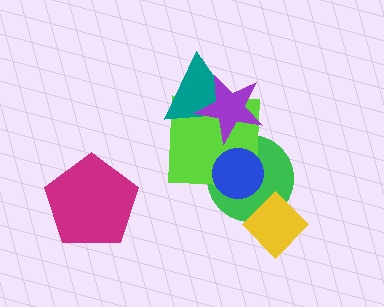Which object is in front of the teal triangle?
The purple star is in front of the teal triangle.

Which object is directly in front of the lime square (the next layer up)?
The teal triangle is directly in front of the lime square.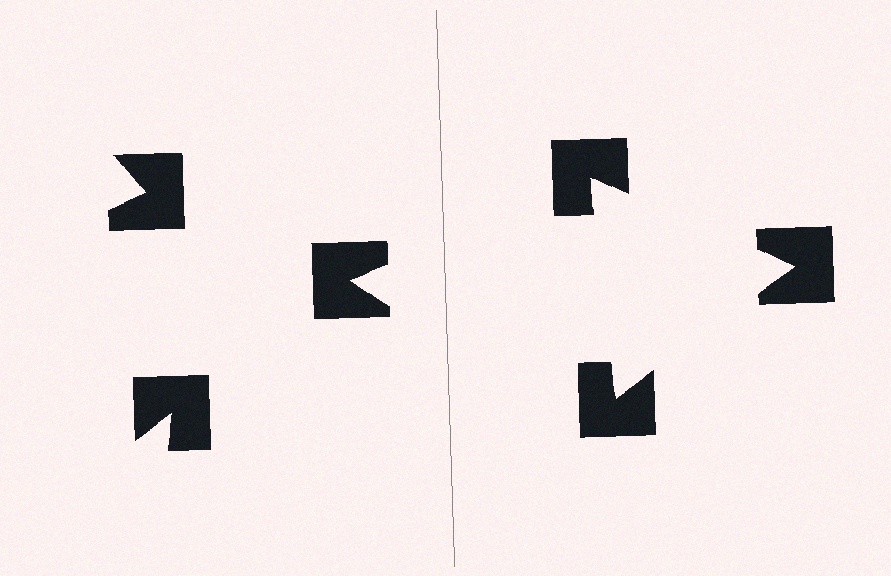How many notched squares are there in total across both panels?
6 — 3 on each side.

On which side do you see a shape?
An illusory triangle appears on the right side. On the left side the wedge cuts are rotated, so no coherent shape forms.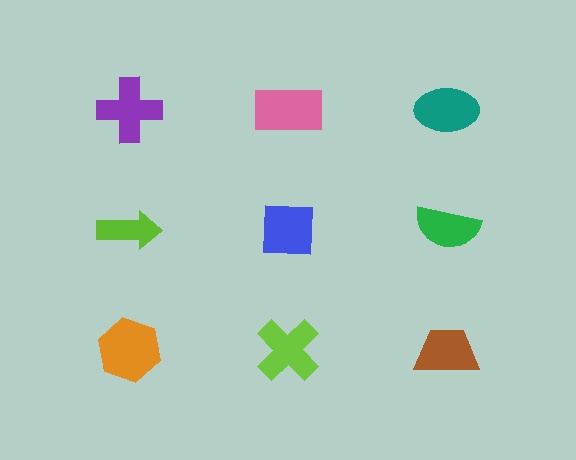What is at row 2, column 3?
A green semicircle.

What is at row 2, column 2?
A blue square.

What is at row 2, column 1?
A lime arrow.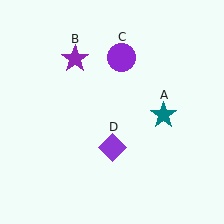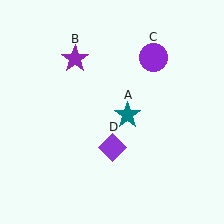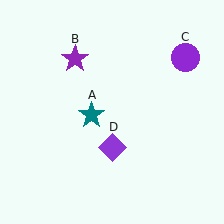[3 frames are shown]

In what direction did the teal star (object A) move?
The teal star (object A) moved left.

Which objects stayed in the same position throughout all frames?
Purple star (object B) and purple diamond (object D) remained stationary.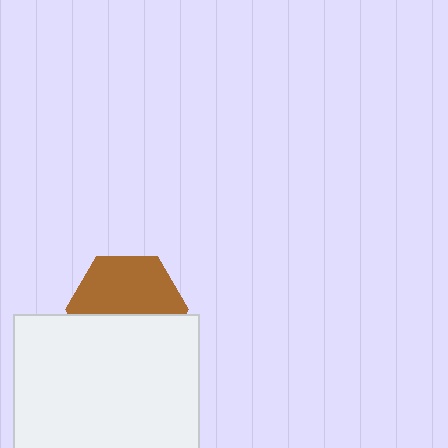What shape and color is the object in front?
The object in front is a white square.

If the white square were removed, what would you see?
You would see the complete brown hexagon.